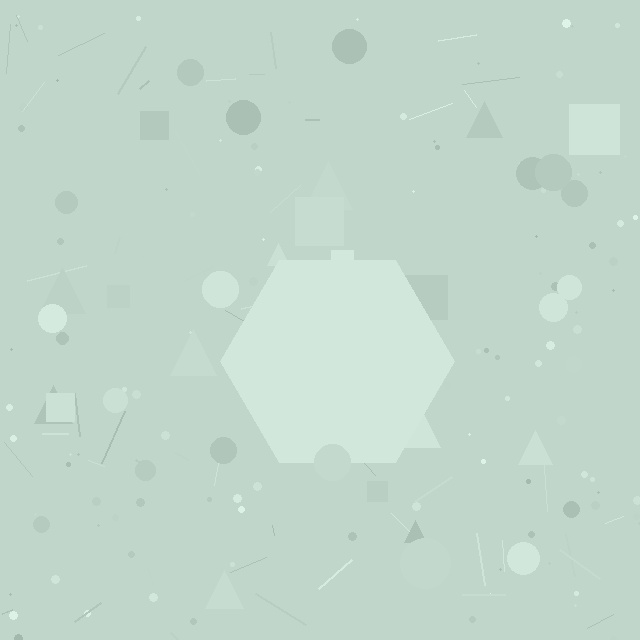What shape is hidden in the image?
A hexagon is hidden in the image.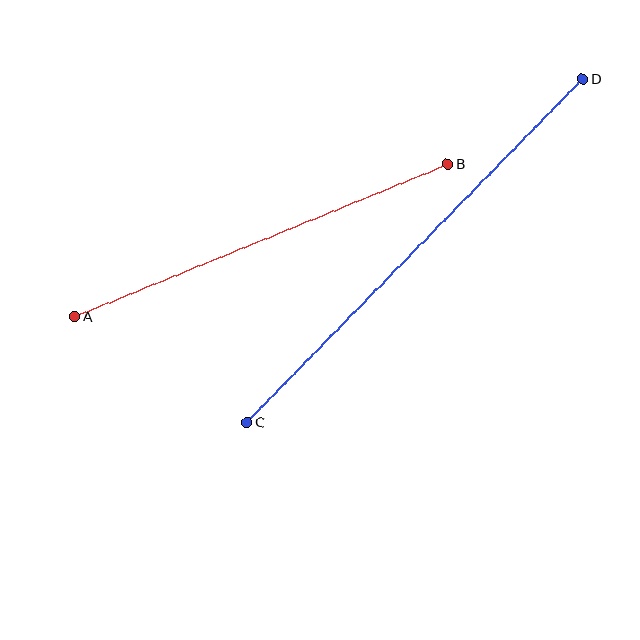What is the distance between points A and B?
The distance is approximately 403 pixels.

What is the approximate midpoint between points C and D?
The midpoint is at approximately (415, 251) pixels.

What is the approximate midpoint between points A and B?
The midpoint is at approximately (261, 240) pixels.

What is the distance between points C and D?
The distance is approximately 481 pixels.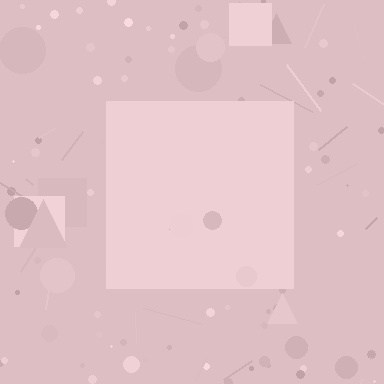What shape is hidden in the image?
A square is hidden in the image.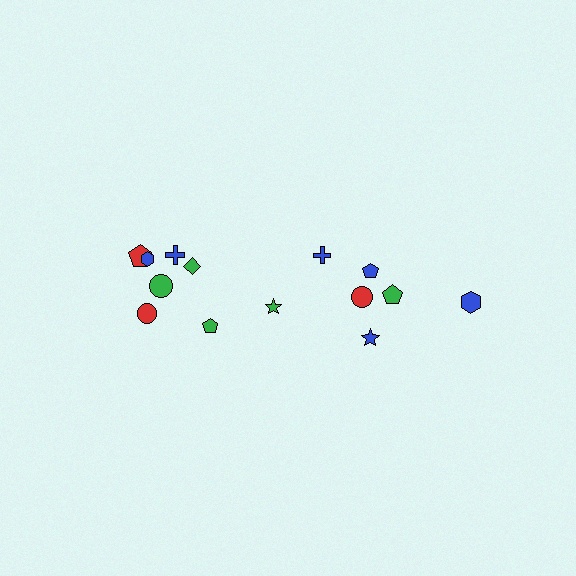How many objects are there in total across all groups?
There are 14 objects.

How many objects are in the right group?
There are 6 objects.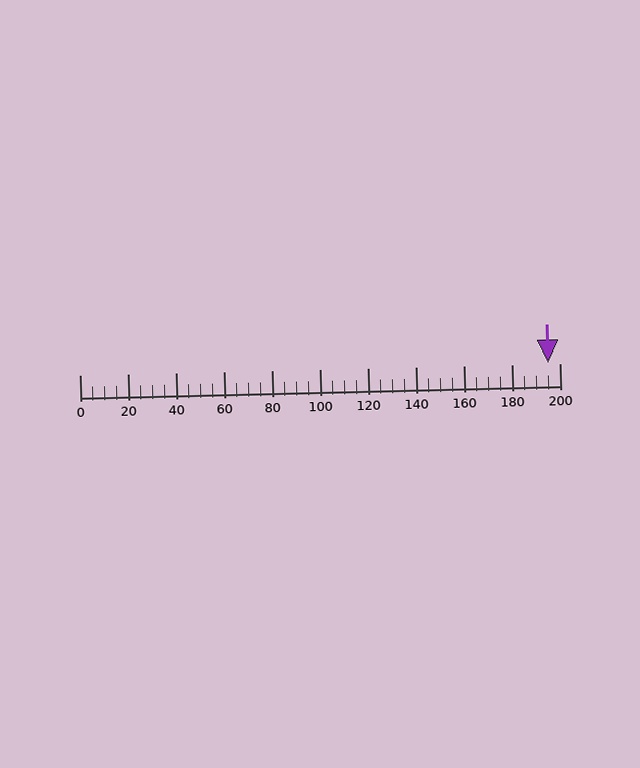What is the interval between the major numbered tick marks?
The major tick marks are spaced 20 units apart.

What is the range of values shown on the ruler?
The ruler shows values from 0 to 200.